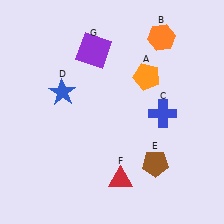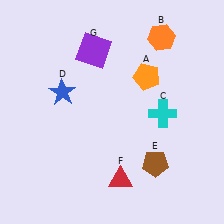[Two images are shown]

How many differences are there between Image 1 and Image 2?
There is 1 difference between the two images.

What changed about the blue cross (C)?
In Image 1, C is blue. In Image 2, it changed to cyan.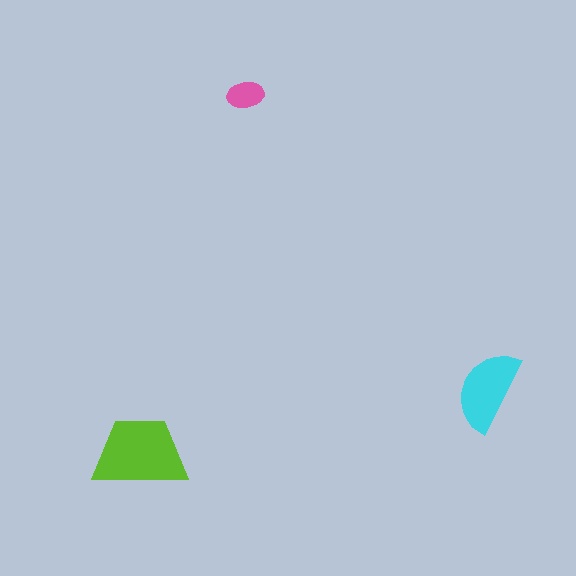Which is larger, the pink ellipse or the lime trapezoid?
The lime trapezoid.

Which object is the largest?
The lime trapezoid.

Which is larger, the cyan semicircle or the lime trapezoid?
The lime trapezoid.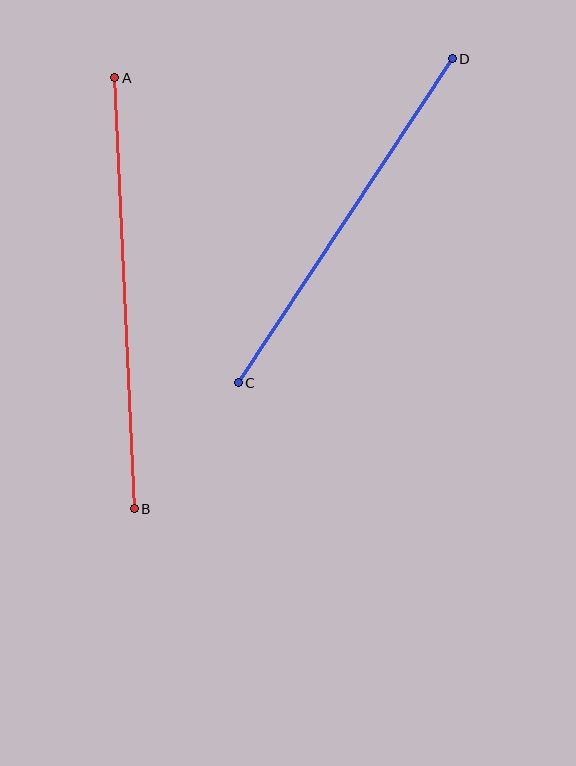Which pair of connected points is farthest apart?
Points A and B are farthest apart.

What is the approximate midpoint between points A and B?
The midpoint is at approximately (124, 293) pixels.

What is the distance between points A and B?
The distance is approximately 432 pixels.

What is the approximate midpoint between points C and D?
The midpoint is at approximately (345, 221) pixels.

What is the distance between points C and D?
The distance is approximately 388 pixels.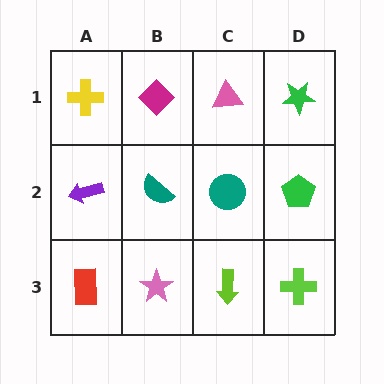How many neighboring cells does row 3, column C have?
3.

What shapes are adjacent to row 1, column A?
A purple arrow (row 2, column A), a magenta diamond (row 1, column B).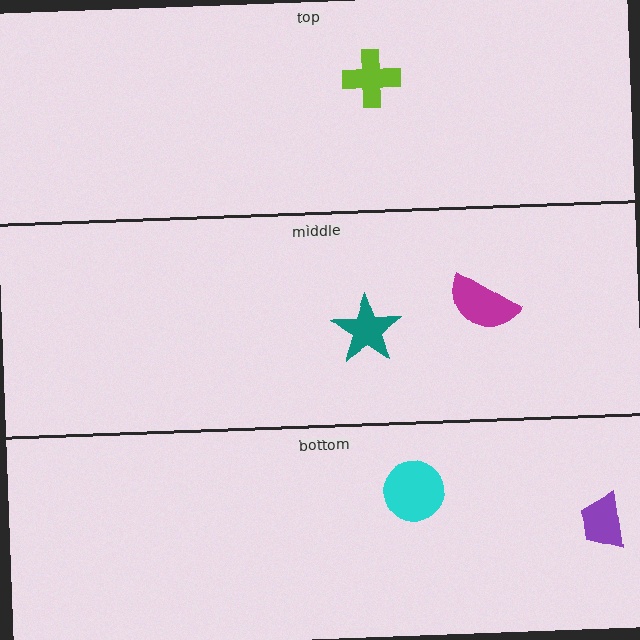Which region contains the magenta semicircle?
The middle region.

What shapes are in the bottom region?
The cyan circle, the purple trapezoid.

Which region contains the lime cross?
The top region.